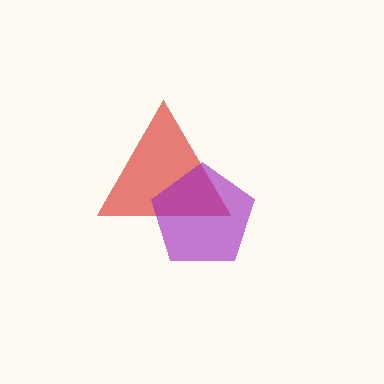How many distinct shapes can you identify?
There are 2 distinct shapes: a red triangle, a purple pentagon.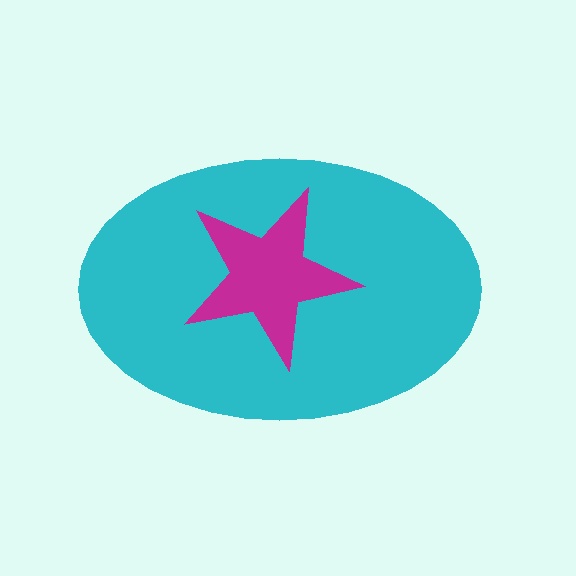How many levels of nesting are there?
2.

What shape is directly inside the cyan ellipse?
The magenta star.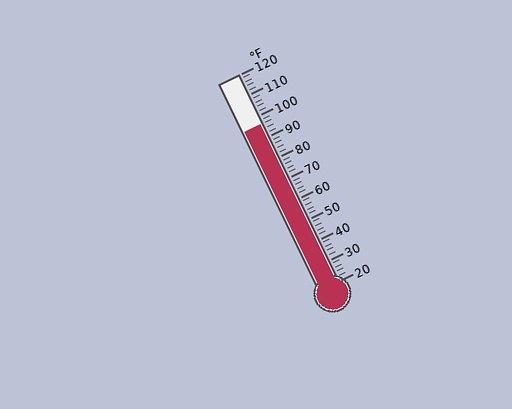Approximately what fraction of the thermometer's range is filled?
The thermometer is filled to approximately 75% of its range.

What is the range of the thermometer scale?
The thermometer scale ranges from 20°F to 120°F.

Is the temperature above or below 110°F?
The temperature is below 110°F.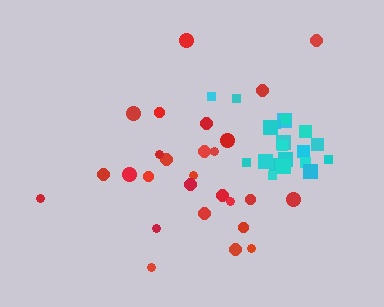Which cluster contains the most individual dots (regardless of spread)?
Red (27).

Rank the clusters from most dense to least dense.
cyan, red.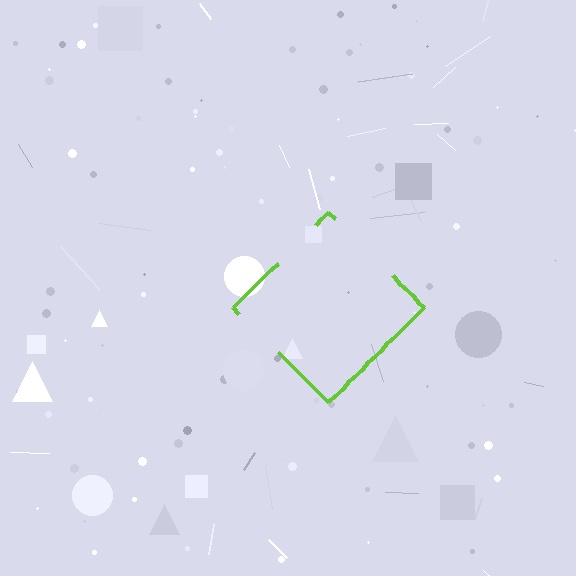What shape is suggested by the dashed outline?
The dashed outline suggests a diamond.